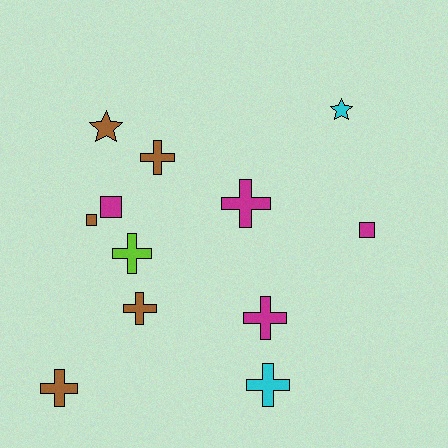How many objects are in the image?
There are 12 objects.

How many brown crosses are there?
There are 3 brown crosses.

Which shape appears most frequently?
Cross, with 7 objects.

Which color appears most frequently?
Brown, with 5 objects.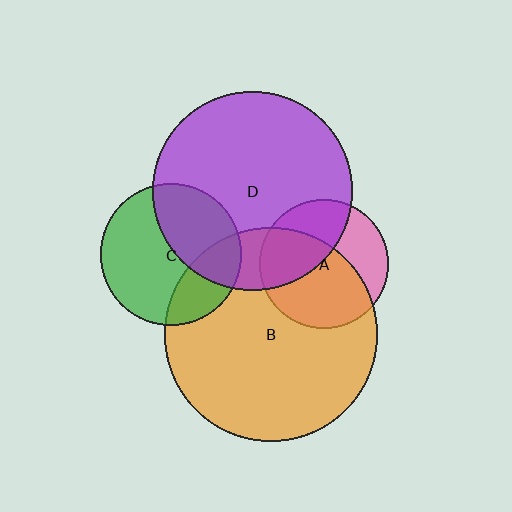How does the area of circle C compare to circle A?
Approximately 1.2 times.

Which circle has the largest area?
Circle B (orange).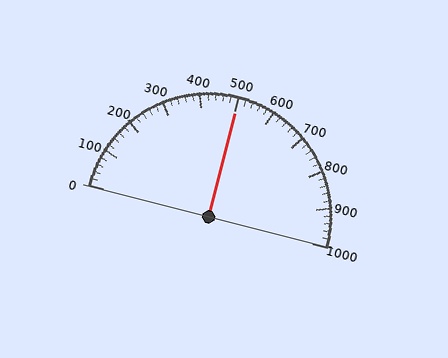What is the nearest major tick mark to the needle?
The nearest major tick mark is 500.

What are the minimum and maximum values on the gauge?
The gauge ranges from 0 to 1000.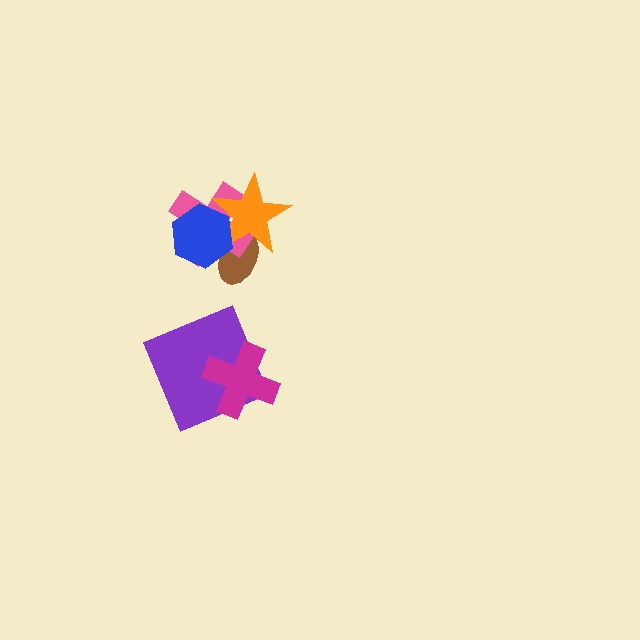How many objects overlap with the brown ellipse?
3 objects overlap with the brown ellipse.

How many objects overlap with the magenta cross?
1 object overlaps with the magenta cross.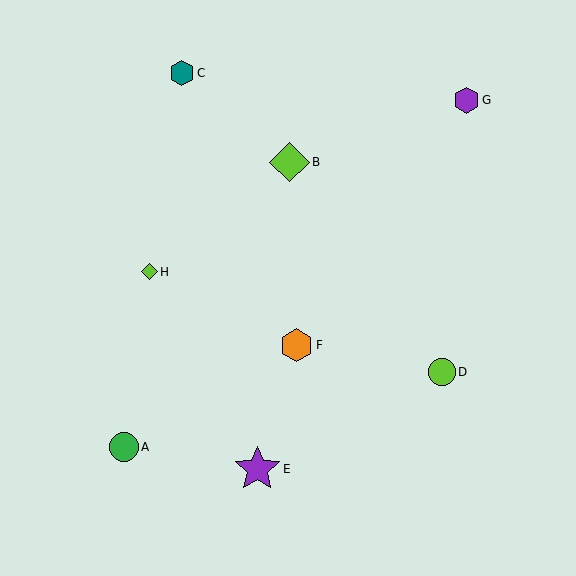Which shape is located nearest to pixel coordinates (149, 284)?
The lime diamond (labeled H) at (149, 272) is nearest to that location.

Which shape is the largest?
The purple star (labeled E) is the largest.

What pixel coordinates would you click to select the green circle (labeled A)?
Click at (124, 447) to select the green circle A.